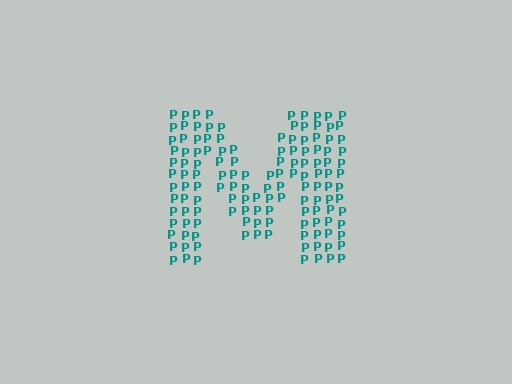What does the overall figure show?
The overall figure shows the letter M.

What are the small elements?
The small elements are letter P's.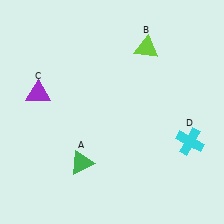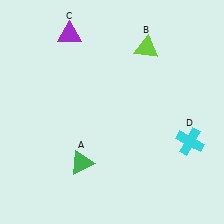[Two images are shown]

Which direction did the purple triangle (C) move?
The purple triangle (C) moved up.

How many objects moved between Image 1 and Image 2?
1 object moved between the two images.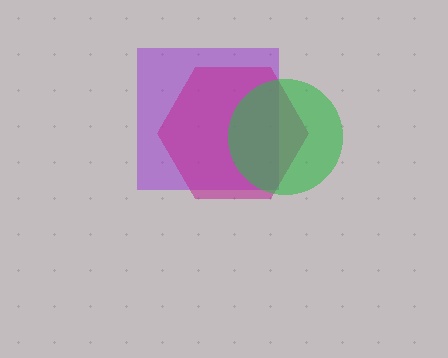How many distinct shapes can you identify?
There are 3 distinct shapes: a purple square, a magenta hexagon, a green circle.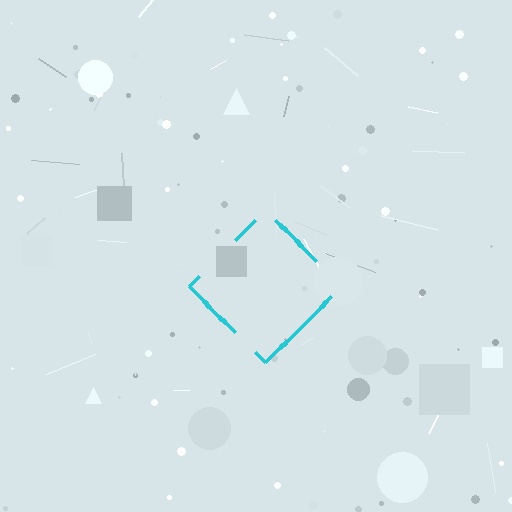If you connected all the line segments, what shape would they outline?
They would outline a diamond.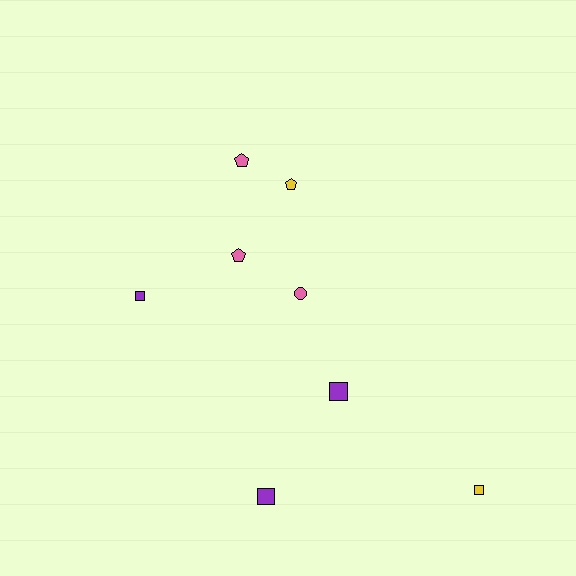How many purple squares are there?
There are 3 purple squares.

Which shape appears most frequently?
Square, with 4 objects.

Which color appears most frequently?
Pink, with 3 objects.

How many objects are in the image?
There are 8 objects.